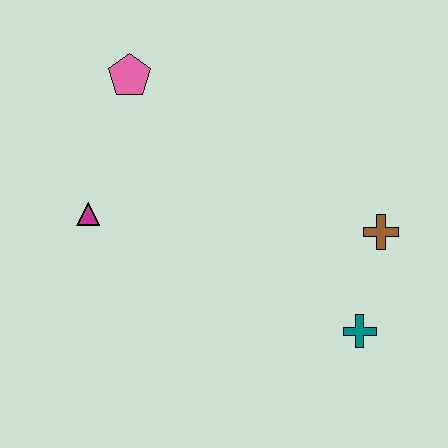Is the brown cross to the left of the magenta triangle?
No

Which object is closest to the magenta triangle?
The pink pentagon is closest to the magenta triangle.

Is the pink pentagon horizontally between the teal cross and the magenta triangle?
Yes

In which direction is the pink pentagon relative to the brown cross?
The pink pentagon is to the left of the brown cross.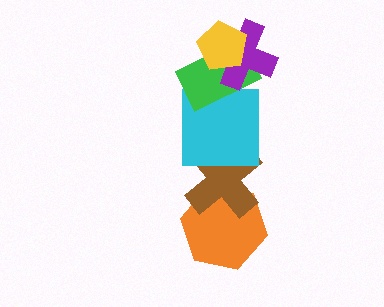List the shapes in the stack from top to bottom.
From top to bottom: the yellow pentagon, the purple cross, the green rectangle, the cyan square, the brown cross, the orange hexagon.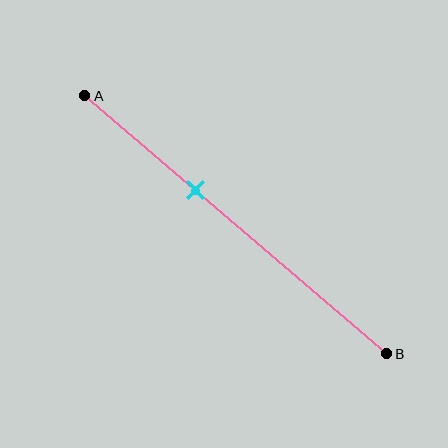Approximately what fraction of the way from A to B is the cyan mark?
The cyan mark is approximately 35% of the way from A to B.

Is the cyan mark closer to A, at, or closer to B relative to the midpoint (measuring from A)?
The cyan mark is closer to point A than the midpoint of segment AB.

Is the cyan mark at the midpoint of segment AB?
No, the mark is at about 35% from A, not at the 50% midpoint.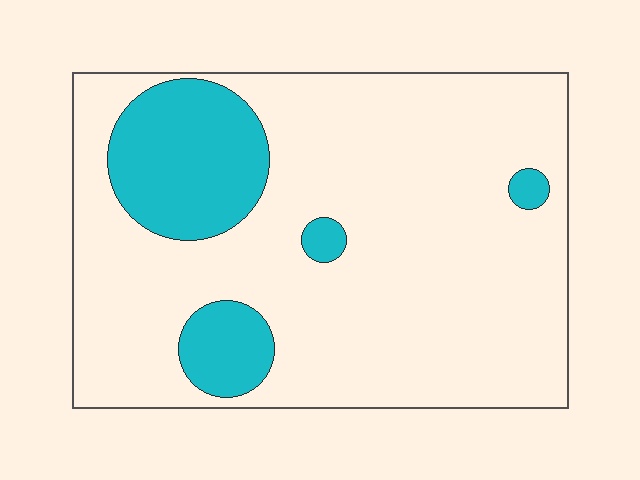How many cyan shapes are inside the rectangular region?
4.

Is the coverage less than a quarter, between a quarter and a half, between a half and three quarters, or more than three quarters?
Less than a quarter.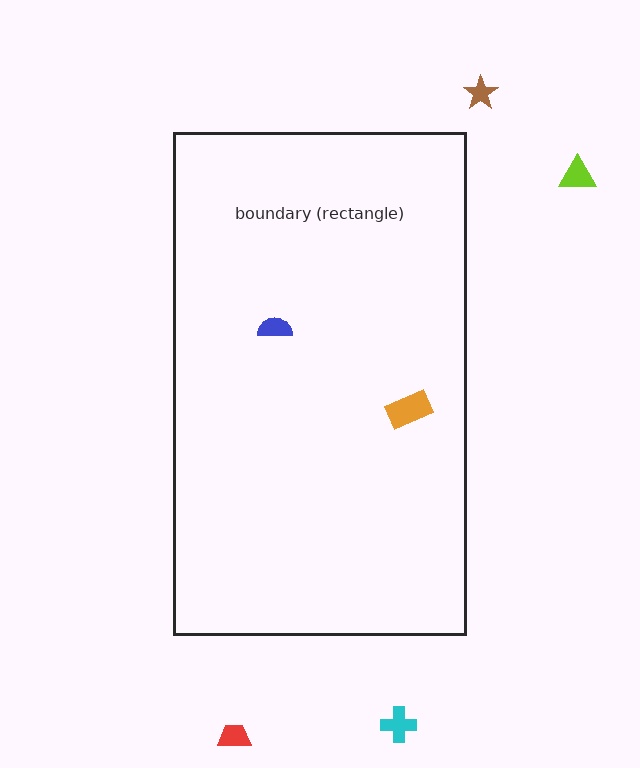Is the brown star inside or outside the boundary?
Outside.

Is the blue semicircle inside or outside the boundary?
Inside.